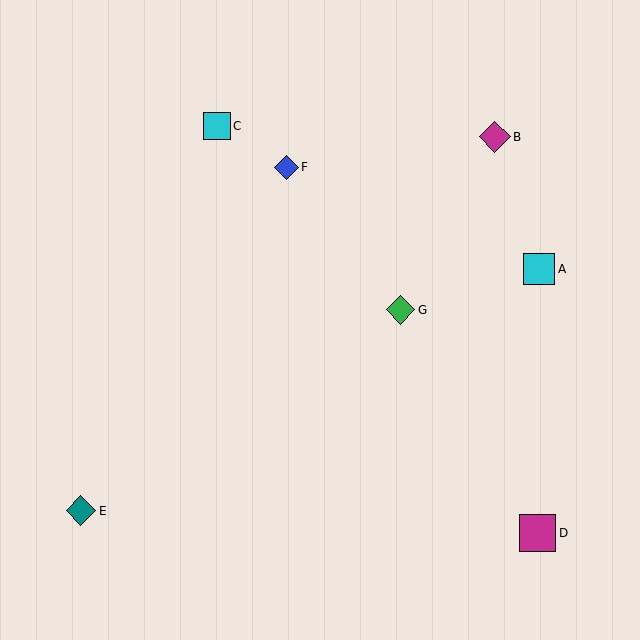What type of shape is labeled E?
Shape E is a teal diamond.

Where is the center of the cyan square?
The center of the cyan square is at (539, 269).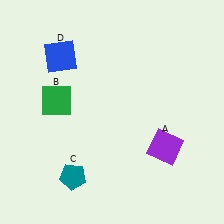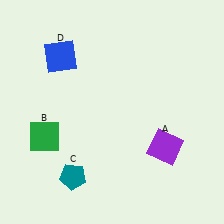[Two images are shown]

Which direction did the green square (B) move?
The green square (B) moved down.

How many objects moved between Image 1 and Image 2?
1 object moved between the two images.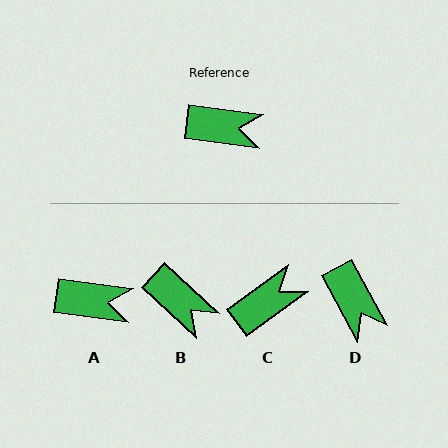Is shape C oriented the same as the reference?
No, it is off by about 44 degrees.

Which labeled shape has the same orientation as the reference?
A.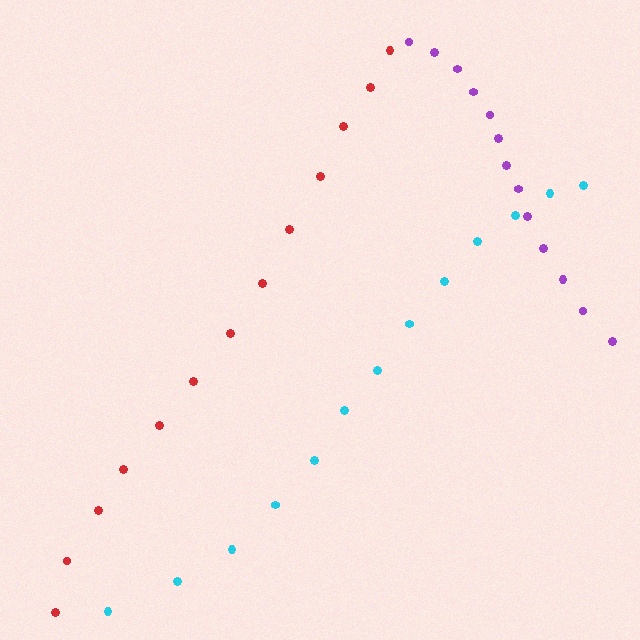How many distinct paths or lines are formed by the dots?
There are 3 distinct paths.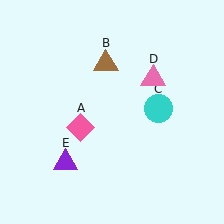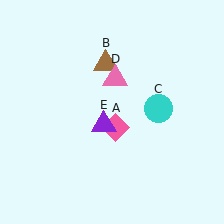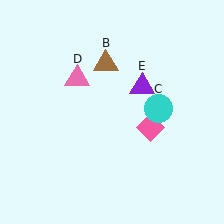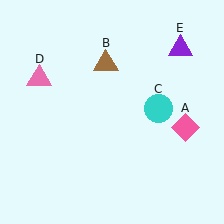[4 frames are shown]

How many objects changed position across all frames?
3 objects changed position: pink diamond (object A), pink triangle (object D), purple triangle (object E).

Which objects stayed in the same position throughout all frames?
Brown triangle (object B) and cyan circle (object C) remained stationary.